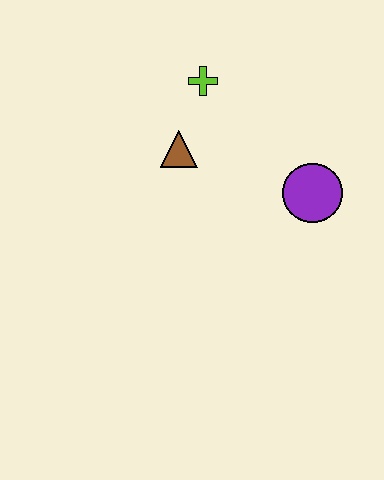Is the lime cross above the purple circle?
Yes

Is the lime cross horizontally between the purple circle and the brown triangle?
Yes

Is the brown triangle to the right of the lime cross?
No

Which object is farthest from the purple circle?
The lime cross is farthest from the purple circle.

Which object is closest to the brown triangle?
The lime cross is closest to the brown triangle.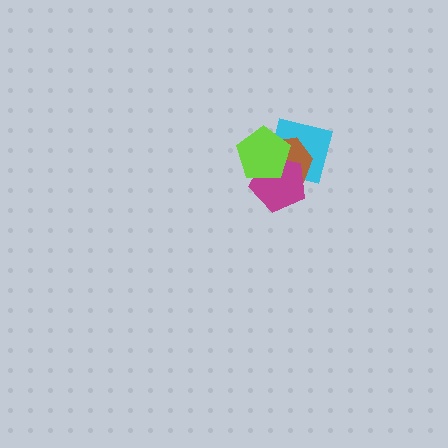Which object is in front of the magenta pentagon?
The lime pentagon is in front of the magenta pentagon.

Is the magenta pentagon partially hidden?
Yes, it is partially covered by another shape.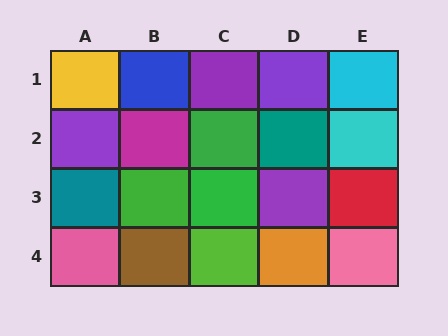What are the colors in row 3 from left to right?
Teal, green, green, purple, red.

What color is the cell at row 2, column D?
Teal.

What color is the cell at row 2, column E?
Cyan.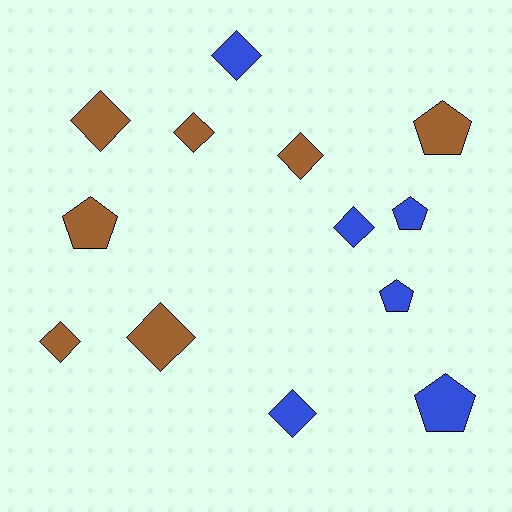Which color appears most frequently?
Brown, with 7 objects.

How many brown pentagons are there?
There are 2 brown pentagons.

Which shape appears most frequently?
Diamond, with 8 objects.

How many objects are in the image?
There are 13 objects.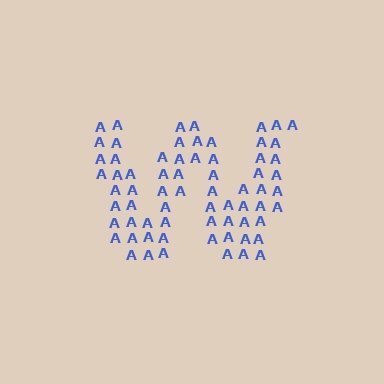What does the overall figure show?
The overall figure shows the letter W.